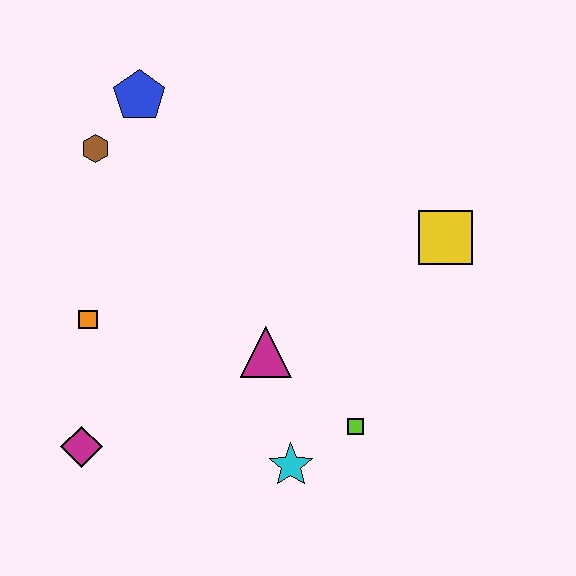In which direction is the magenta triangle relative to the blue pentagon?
The magenta triangle is below the blue pentagon.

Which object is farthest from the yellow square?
The magenta diamond is farthest from the yellow square.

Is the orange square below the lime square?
No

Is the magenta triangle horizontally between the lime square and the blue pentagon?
Yes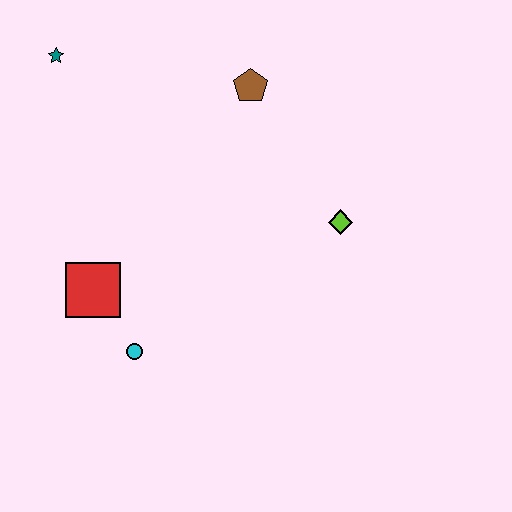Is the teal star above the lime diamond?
Yes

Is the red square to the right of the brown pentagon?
No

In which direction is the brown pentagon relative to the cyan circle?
The brown pentagon is above the cyan circle.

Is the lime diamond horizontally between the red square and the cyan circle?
No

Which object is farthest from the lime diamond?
The teal star is farthest from the lime diamond.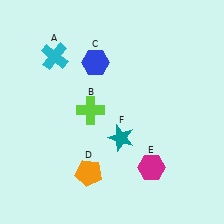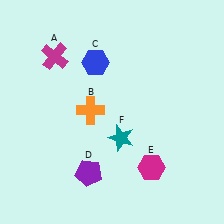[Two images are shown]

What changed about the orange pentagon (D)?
In Image 1, D is orange. In Image 2, it changed to purple.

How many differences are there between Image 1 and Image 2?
There are 3 differences between the two images.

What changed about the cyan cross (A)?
In Image 1, A is cyan. In Image 2, it changed to magenta.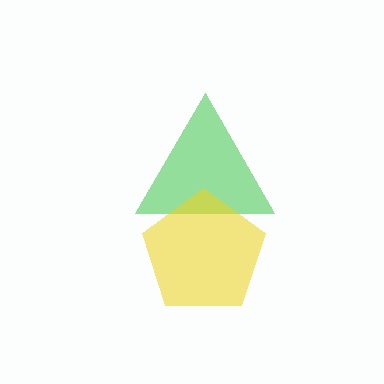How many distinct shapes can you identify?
There are 2 distinct shapes: a green triangle, a yellow pentagon.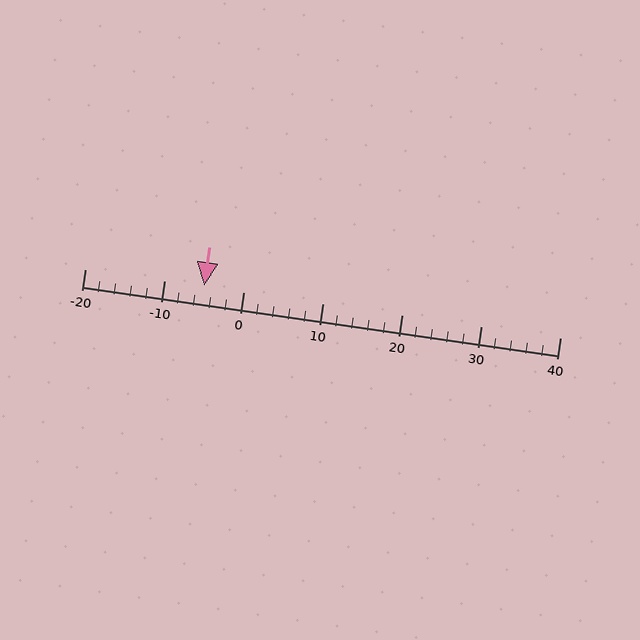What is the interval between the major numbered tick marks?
The major tick marks are spaced 10 units apart.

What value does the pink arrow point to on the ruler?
The pink arrow points to approximately -5.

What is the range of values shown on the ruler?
The ruler shows values from -20 to 40.